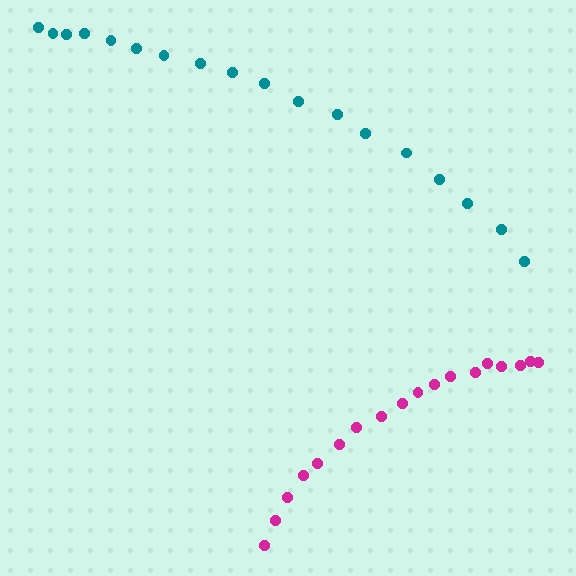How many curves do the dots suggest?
There are 2 distinct paths.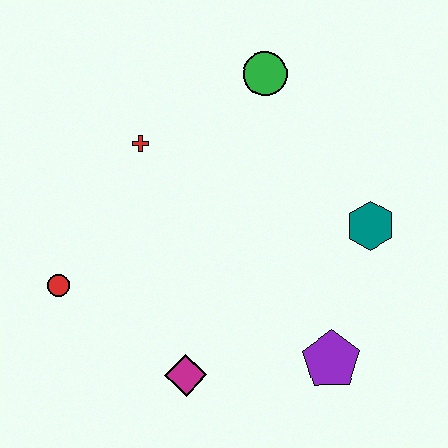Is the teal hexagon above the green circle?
No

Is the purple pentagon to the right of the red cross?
Yes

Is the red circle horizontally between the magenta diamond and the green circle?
No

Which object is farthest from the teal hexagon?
The red circle is farthest from the teal hexagon.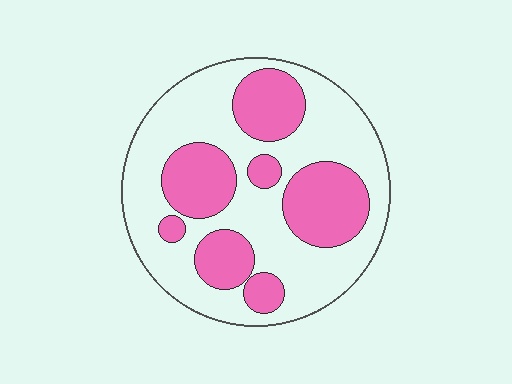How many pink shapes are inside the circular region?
7.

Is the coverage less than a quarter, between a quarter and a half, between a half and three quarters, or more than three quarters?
Between a quarter and a half.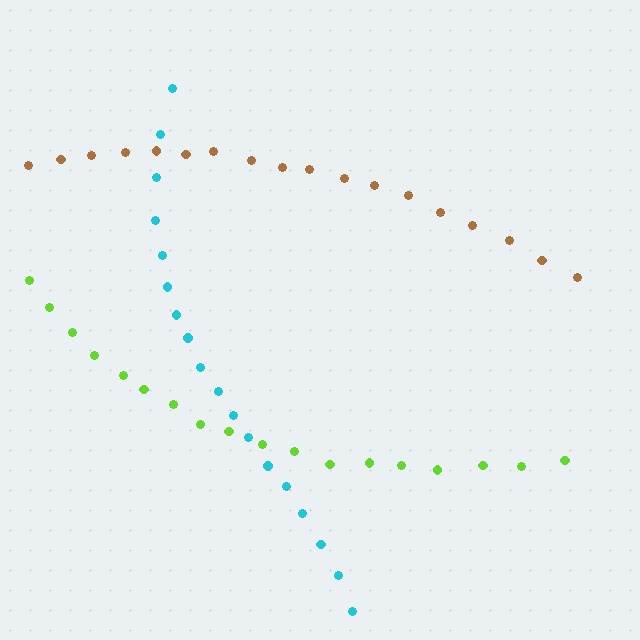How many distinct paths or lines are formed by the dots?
There are 3 distinct paths.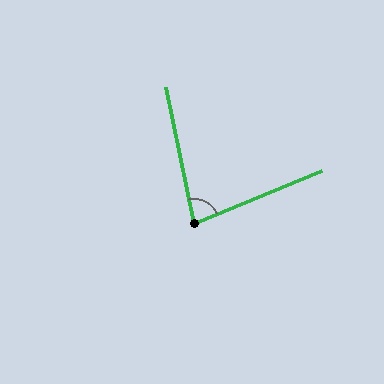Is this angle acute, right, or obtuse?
It is acute.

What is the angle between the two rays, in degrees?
Approximately 79 degrees.